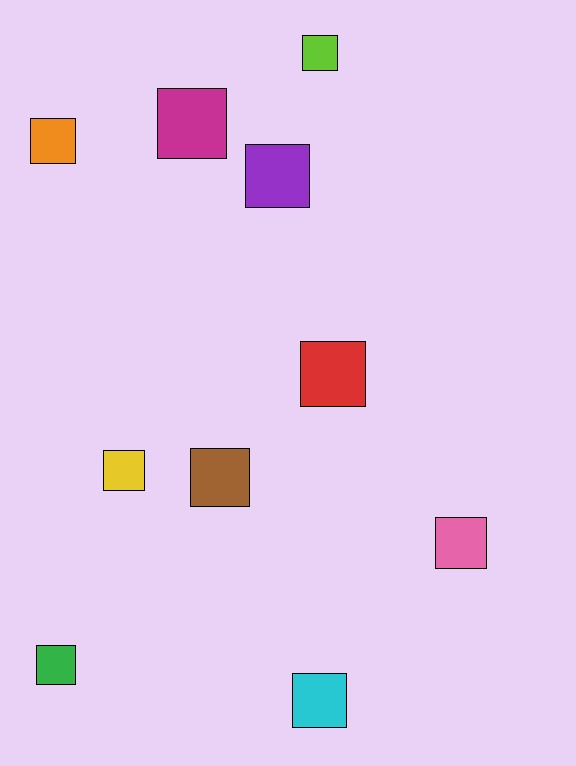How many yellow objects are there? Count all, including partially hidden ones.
There is 1 yellow object.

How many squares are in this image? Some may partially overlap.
There are 10 squares.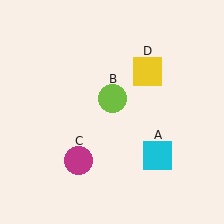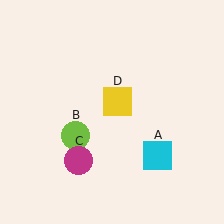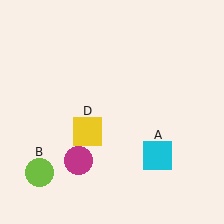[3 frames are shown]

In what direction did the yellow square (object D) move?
The yellow square (object D) moved down and to the left.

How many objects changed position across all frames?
2 objects changed position: lime circle (object B), yellow square (object D).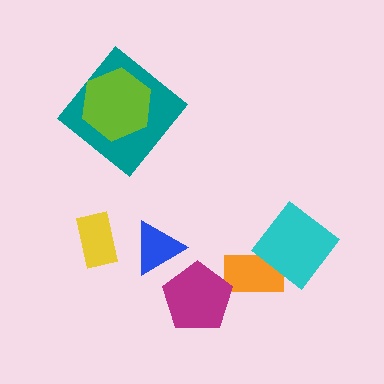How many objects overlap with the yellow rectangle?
0 objects overlap with the yellow rectangle.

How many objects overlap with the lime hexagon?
1 object overlaps with the lime hexagon.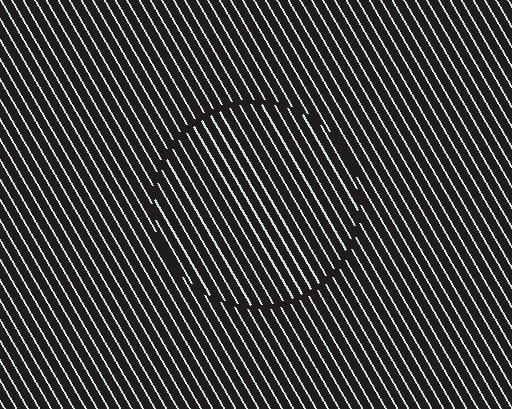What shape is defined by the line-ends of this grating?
An illusory circle. The interior of the shape contains the same grating, shifted by half a period — the contour is defined by the phase discontinuity where line-ends from the inner and outer gratings abut.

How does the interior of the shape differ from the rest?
The interior of the shape contains the same grating, shifted by half a period — the contour is defined by the phase discontinuity where line-ends from the inner and outer gratings abut.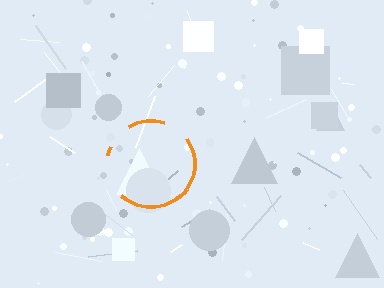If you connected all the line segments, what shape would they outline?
They would outline a circle.